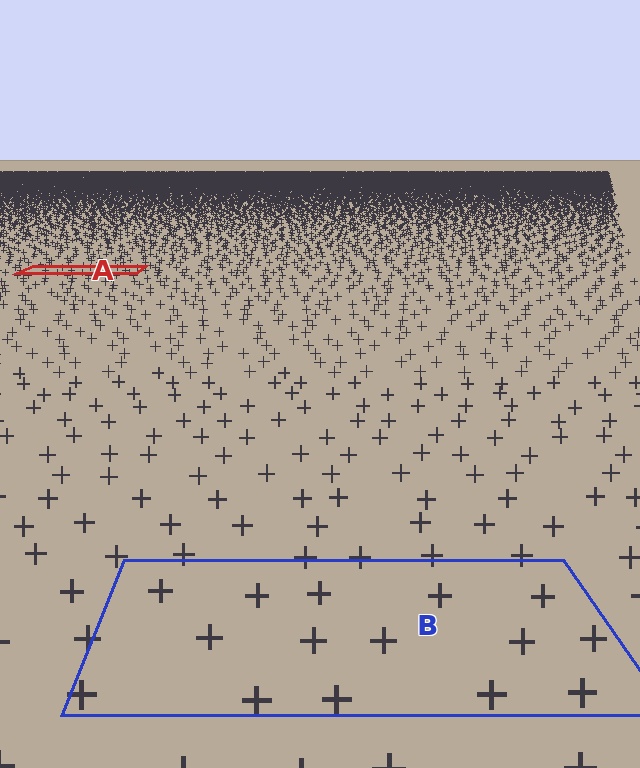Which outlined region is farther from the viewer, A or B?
Region A is farther from the viewer — the texture elements inside it appear smaller and more densely packed.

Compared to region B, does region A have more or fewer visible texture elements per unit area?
Region A has more texture elements per unit area — they are packed more densely because it is farther away.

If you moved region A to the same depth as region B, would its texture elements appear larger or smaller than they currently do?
They would appear larger. At a closer depth, the same texture elements are projected at a bigger on-screen size.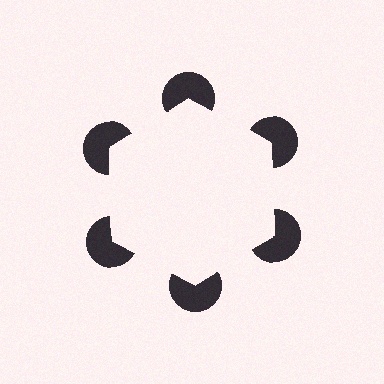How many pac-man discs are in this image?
There are 6 — one at each vertex of the illusory hexagon.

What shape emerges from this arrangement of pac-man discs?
An illusory hexagon — its edges are inferred from the aligned wedge cuts in the pac-man discs, not physically drawn.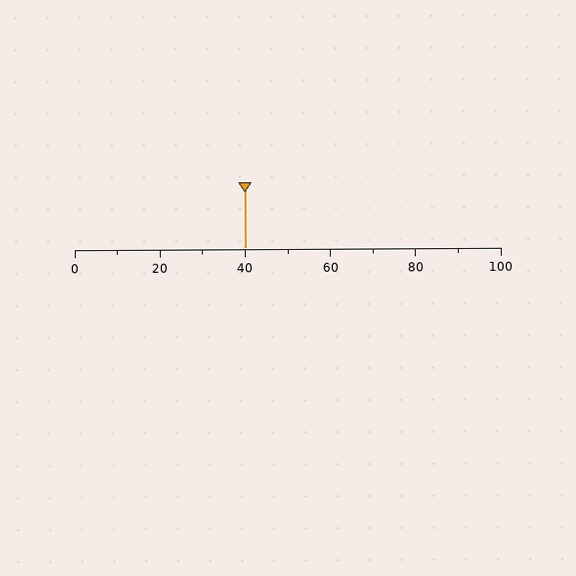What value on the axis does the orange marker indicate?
The marker indicates approximately 40.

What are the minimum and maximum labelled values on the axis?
The axis runs from 0 to 100.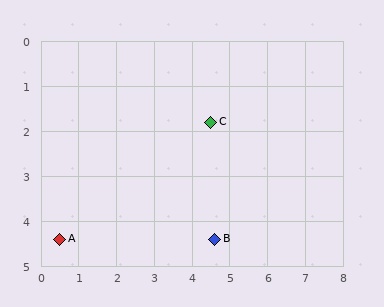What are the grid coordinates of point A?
Point A is at approximately (0.5, 4.4).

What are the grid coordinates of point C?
Point C is at approximately (4.5, 1.8).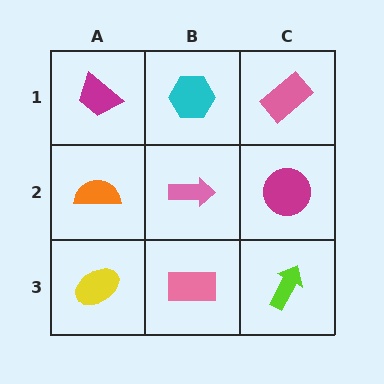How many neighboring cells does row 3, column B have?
3.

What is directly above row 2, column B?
A cyan hexagon.